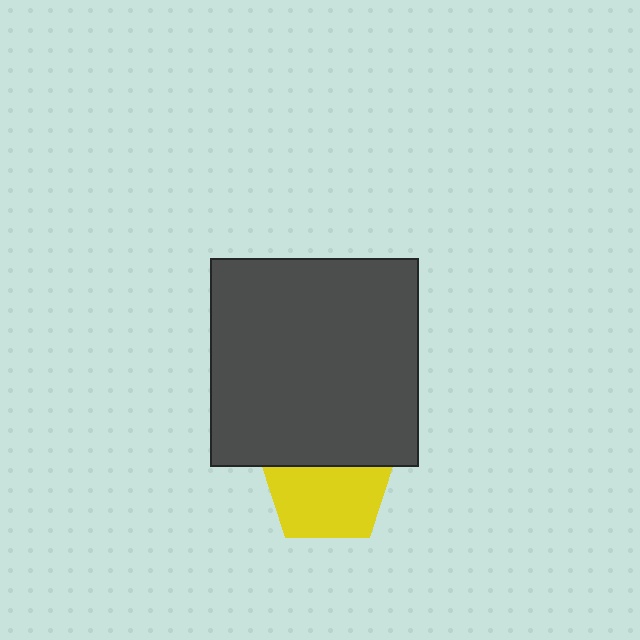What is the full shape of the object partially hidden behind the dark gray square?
The partially hidden object is a yellow pentagon.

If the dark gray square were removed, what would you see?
You would see the complete yellow pentagon.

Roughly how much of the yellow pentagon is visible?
About half of it is visible (roughly 62%).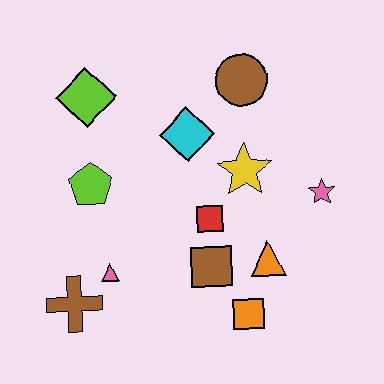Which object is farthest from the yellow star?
The brown cross is farthest from the yellow star.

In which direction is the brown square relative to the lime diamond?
The brown square is below the lime diamond.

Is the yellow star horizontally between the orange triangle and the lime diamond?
Yes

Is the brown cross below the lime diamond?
Yes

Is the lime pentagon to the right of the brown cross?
Yes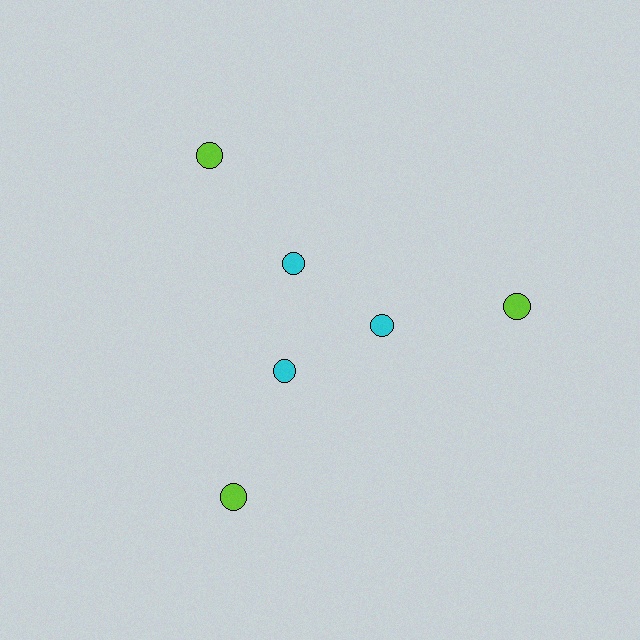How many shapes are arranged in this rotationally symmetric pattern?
There are 6 shapes, arranged in 3 groups of 2.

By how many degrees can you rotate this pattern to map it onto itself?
The pattern maps onto itself every 120 degrees of rotation.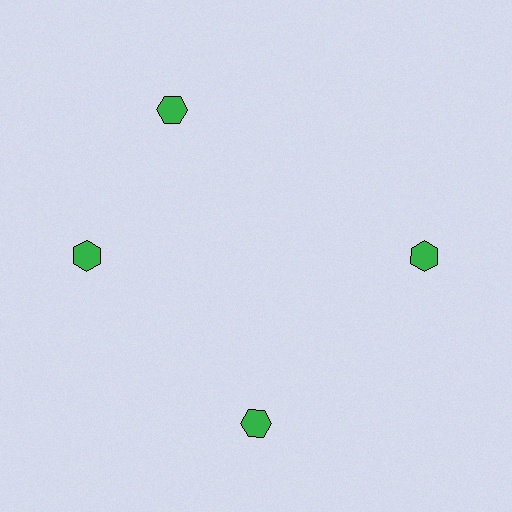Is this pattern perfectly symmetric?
No. The 4 green hexagons are arranged in a ring, but one element near the 12 o'clock position is rotated out of alignment along the ring, breaking the 4-fold rotational symmetry.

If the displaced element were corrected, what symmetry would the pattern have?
It would have 4-fold rotational symmetry — the pattern would map onto itself every 90 degrees.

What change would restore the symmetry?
The symmetry would be restored by rotating it back into even spacing with its neighbors so that all 4 hexagons sit at equal angles and equal distance from the center.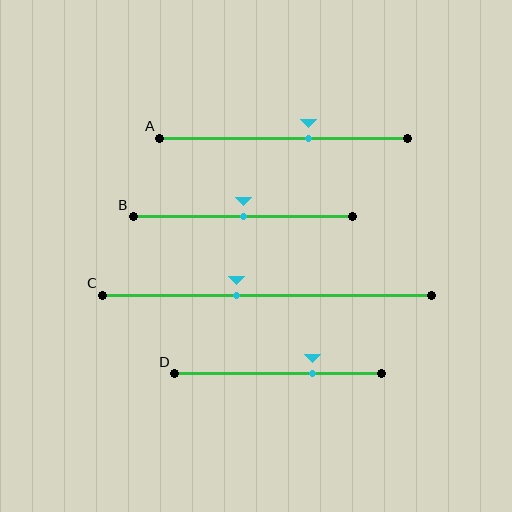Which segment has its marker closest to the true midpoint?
Segment B has its marker closest to the true midpoint.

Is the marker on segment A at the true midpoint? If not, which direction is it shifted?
No, the marker on segment A is shifted to the right by about 10% of the segment length.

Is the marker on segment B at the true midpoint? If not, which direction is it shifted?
Yes, the marker on segment B is at the true midpoint.